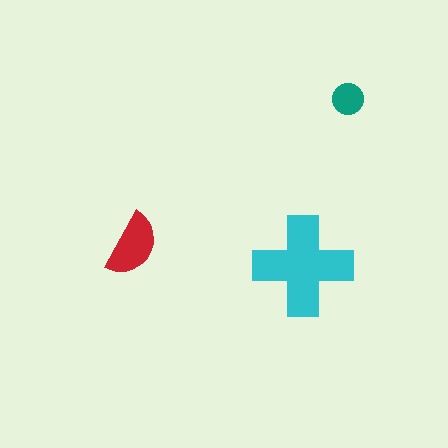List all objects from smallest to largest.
The teal circle, the red semicircle, the cyan cross.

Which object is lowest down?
The cyan cross is bottommost.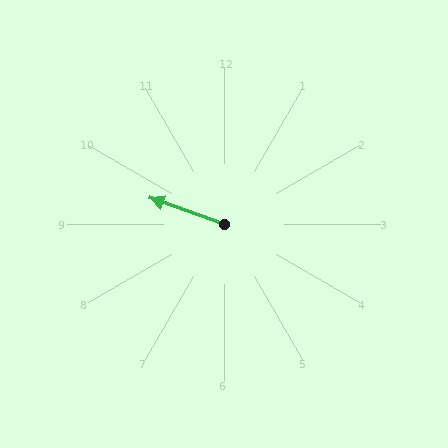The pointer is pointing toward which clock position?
Roughly 10 o'clock.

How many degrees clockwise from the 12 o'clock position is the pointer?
Approximately 289 degrees.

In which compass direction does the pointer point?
West.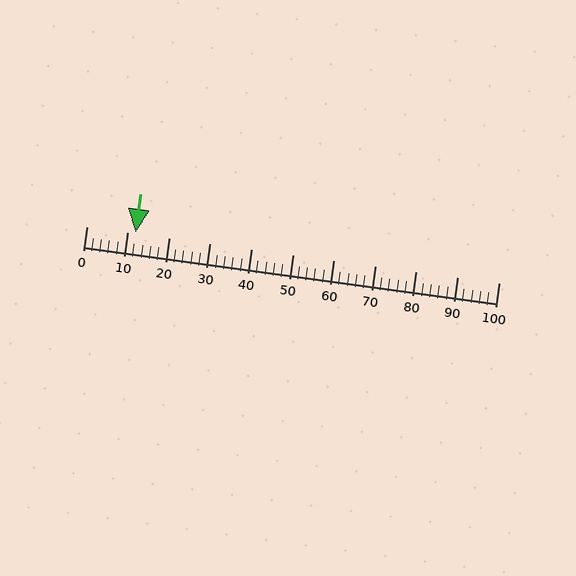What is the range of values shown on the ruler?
The ruler shows values from 0 to 100.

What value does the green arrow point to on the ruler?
The green arrow points to approximately 12.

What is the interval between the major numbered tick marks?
The major tick marks are spaced 10 units apart.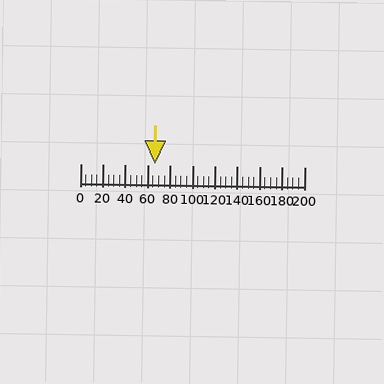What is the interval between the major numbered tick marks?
The major tick marks are spaced 20 units apart.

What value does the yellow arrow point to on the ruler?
The yellow arrow points to approximately 66.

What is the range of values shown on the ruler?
The ruler shows values from 0 to 200.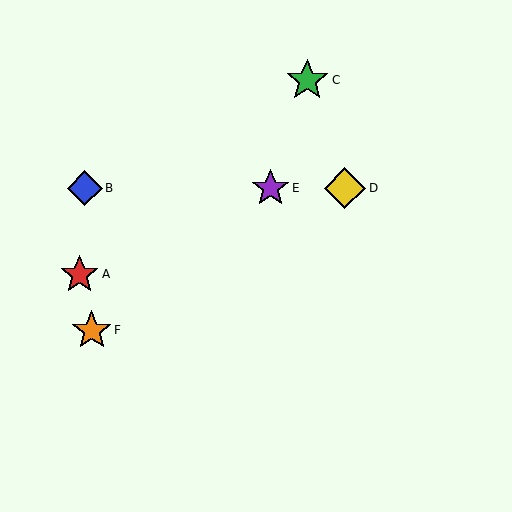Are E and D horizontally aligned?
Yes, both are at y≈188.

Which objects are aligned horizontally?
Objects B, D, E are aligned horizontally.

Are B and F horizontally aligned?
No, B is at y≈188 and F is at y≈330.